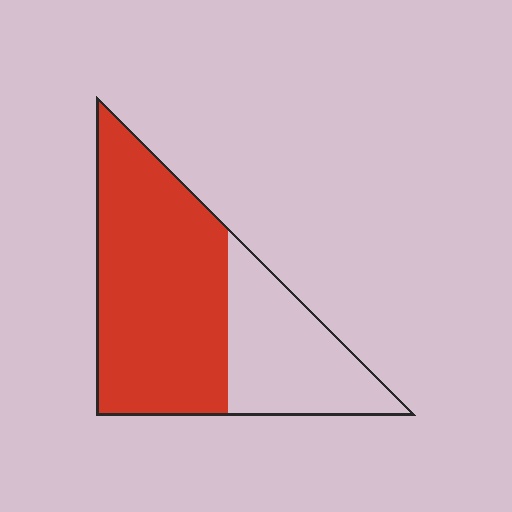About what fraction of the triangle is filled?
About two thirds (2/3).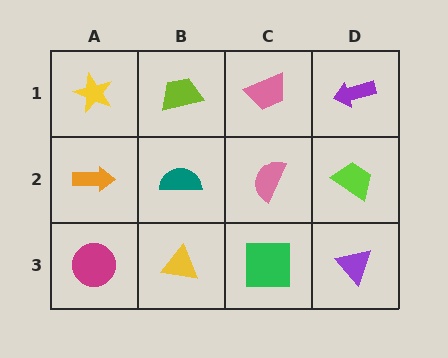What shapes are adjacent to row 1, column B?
A teal semicircle (row 2, column B), a yellow star (row 1, column A), a pink trapezoid (row 1, column C).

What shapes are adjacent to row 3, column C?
A pink semicircle (row 2, column C), a yellow triangle (row 3, column B), a purple triangle (row 3, column D).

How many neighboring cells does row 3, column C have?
3.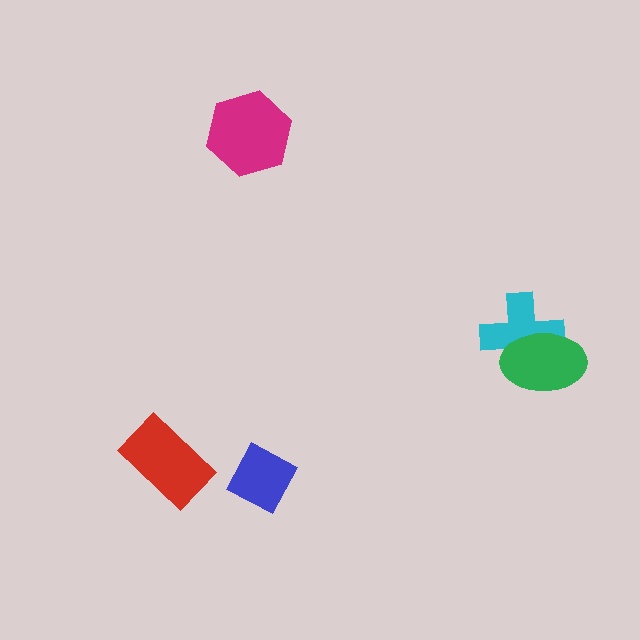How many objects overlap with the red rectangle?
0 objects overlap with the red rectangle.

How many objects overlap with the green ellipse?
1 object overlaps with the green ellipse.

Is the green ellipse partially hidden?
No, no other shape covers it.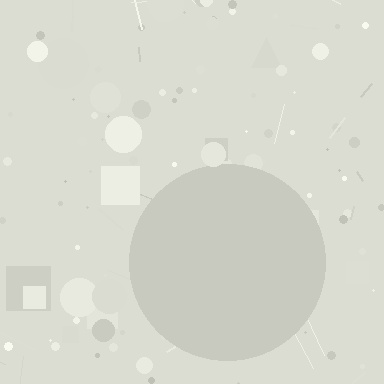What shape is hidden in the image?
A circle is hidden in the image.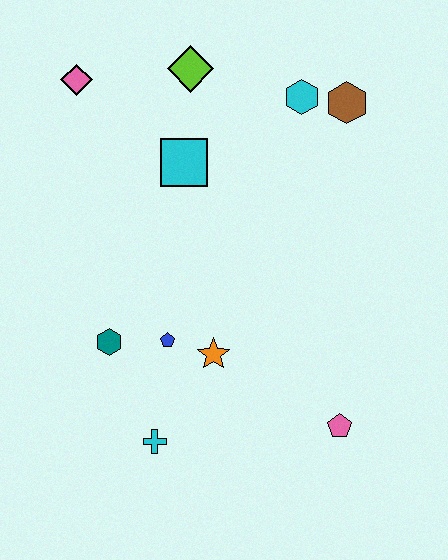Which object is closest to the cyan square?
The lime diamond is closest to the cyan square.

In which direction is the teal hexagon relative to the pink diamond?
The teal hexagon is below the pink diamond.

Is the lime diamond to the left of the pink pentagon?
Yes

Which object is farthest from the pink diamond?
The pink pentagon is farthest from the pink diamond.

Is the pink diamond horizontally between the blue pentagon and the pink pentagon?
No